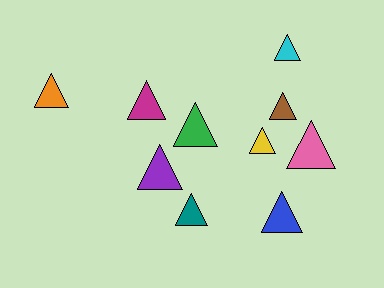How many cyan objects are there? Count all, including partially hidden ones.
There is 1 cyan object.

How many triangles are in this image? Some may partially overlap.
There are 10 triangles.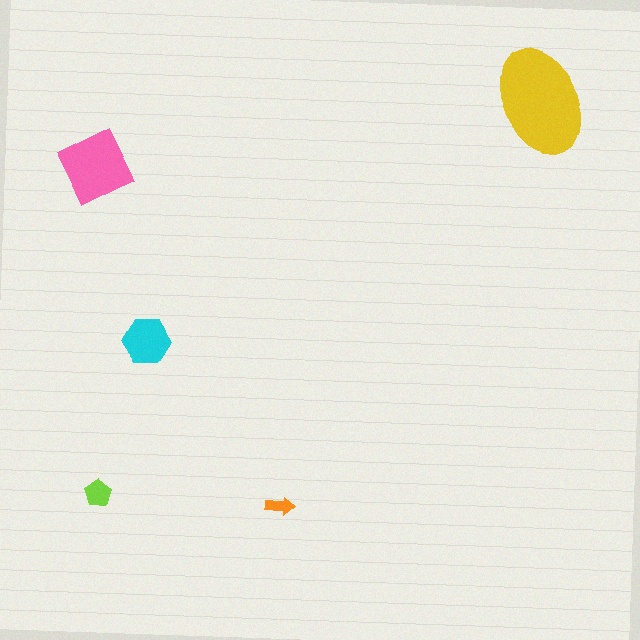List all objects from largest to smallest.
The yellow ellipse, the pink diamond, the cyan hexagon, the lime pentagon, the orange arrow.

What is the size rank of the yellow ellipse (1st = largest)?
1st.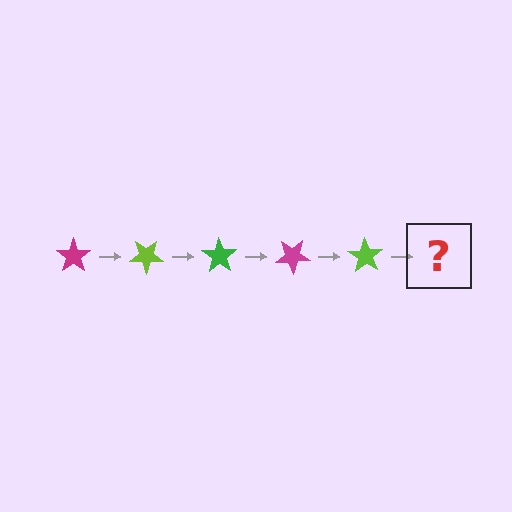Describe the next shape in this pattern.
It should be a green star, rotated 175 degrees from the start.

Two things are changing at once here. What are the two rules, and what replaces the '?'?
The two rules are that it rotates 35 degrees each step and the color cycles through magenta, lime, and green. The '?' should be a green star, rotated 175 degrees from the start.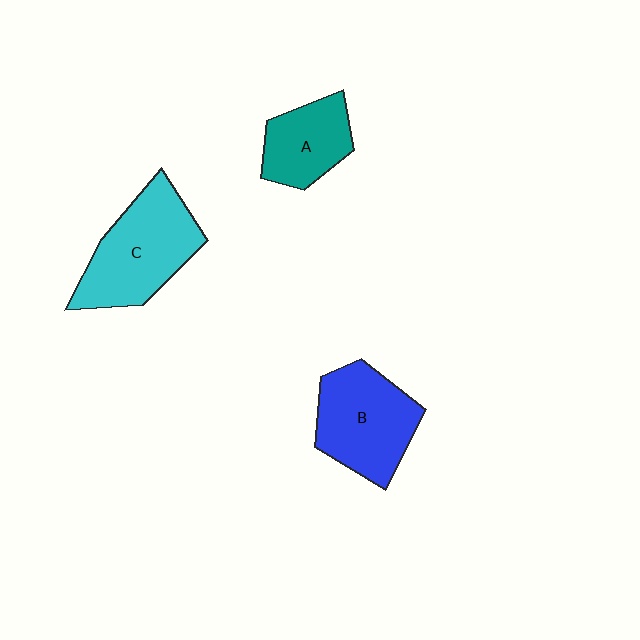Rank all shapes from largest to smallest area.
From largest to smallest: C (cyan), B (blue), A (teal).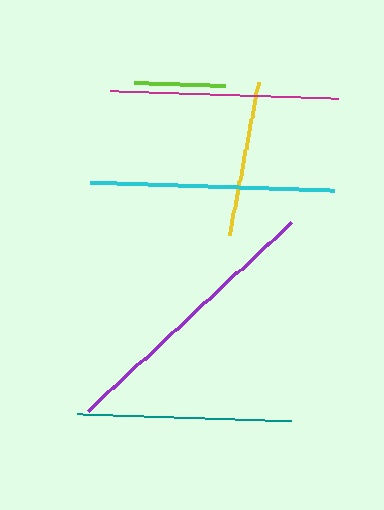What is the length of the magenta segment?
The magenta segment is approximately 228 pixels long.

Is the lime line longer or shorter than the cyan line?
The cyan line is longer than the lime line.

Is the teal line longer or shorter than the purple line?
The purple line is longer than the teal line.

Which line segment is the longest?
The purple line is the longest at approximately 277 pixels.